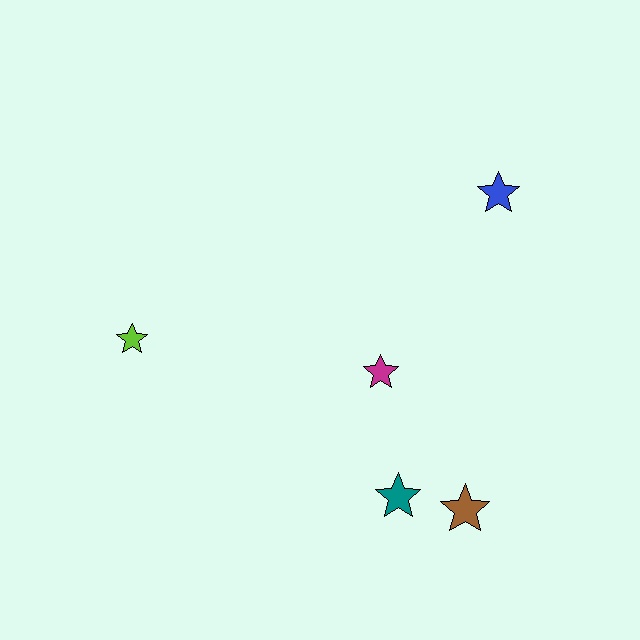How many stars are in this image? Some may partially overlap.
There are 5 stars.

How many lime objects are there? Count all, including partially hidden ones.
There is 1 lime object.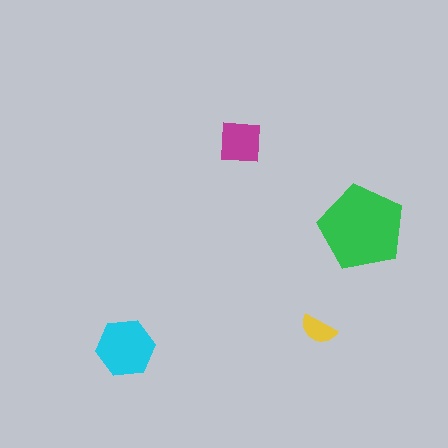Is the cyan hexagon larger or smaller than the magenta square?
Larger.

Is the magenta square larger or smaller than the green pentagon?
Smaller.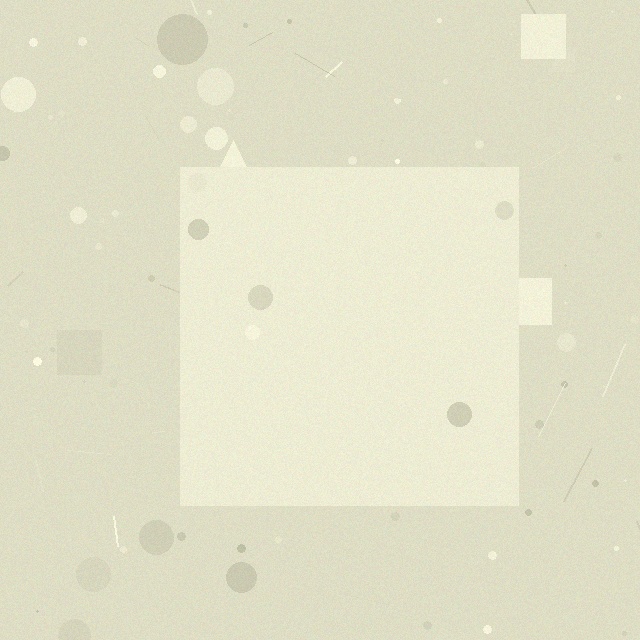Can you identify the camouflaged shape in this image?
The camouflaged shape is a square.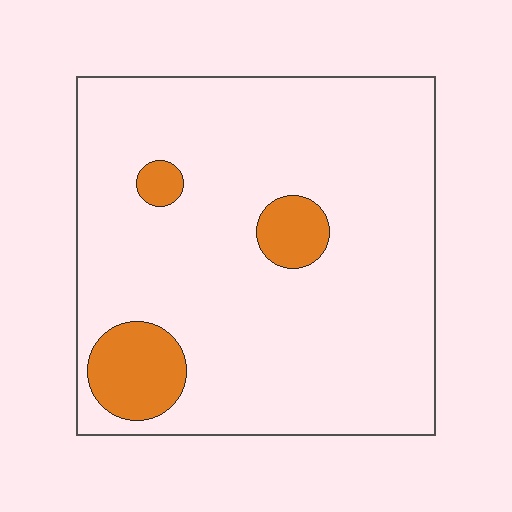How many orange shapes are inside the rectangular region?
3.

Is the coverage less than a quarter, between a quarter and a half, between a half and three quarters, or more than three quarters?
Less than a quarter.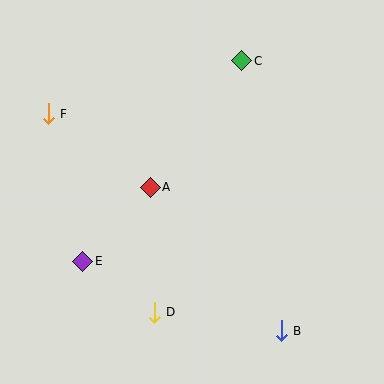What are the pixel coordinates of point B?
Point B is at (281, 331).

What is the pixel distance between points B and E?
The distance between B and E is 210 pixels.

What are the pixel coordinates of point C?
Point C is at (242, 61).